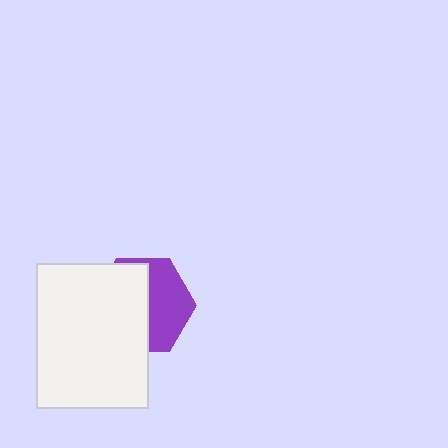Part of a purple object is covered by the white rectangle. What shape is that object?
It is a hexagon.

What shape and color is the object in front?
The object in front is a white rectangle.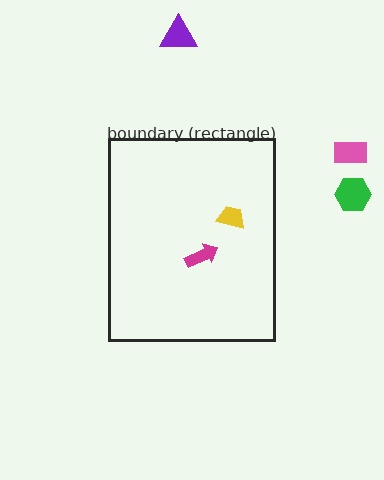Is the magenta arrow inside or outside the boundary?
Inside.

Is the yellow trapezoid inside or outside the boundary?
Inside.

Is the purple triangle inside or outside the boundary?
Outside.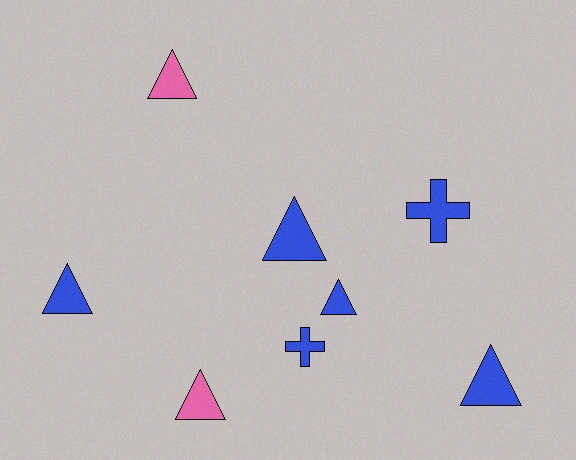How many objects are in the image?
There are 8 objects.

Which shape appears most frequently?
Triangle, with 6 objects.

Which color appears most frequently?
Blue, with 6 objects.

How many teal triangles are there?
There are no teal triangles.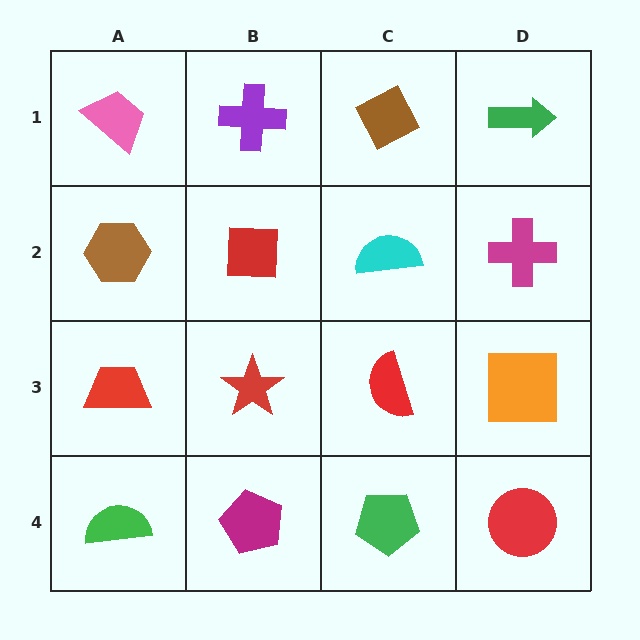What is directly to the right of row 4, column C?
A red circle.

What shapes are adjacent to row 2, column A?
A pink trapezoid (row 1, column A), a red trapezoid (row 3, column A), a red square (row 2, column B).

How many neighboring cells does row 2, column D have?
3.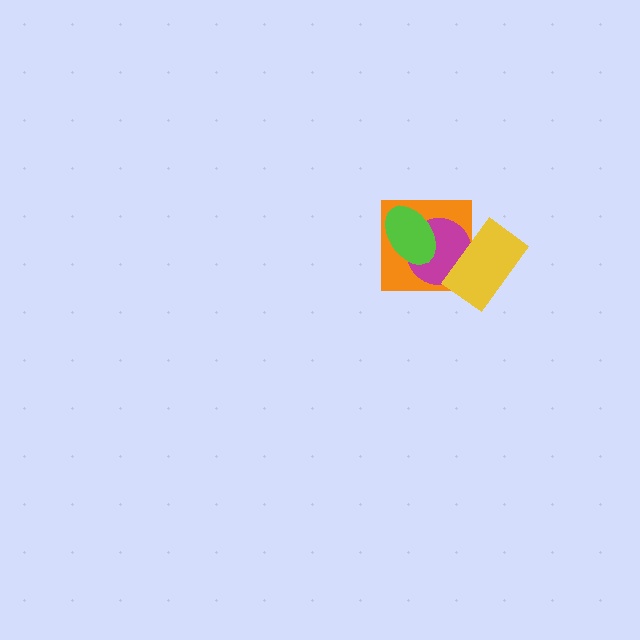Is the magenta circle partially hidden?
Yes, it is partially covered by another shape.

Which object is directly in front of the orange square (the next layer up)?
The magenta circle is directly in front of the orange square.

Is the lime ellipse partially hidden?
No, no other shape covers it.